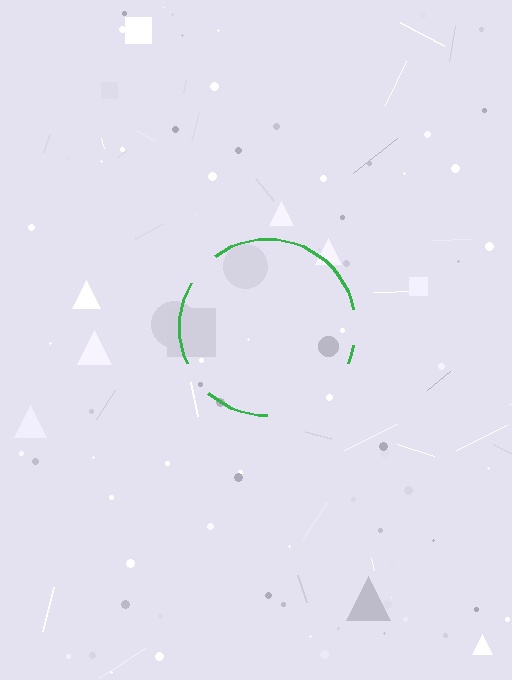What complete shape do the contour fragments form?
The contour fragments form a circle.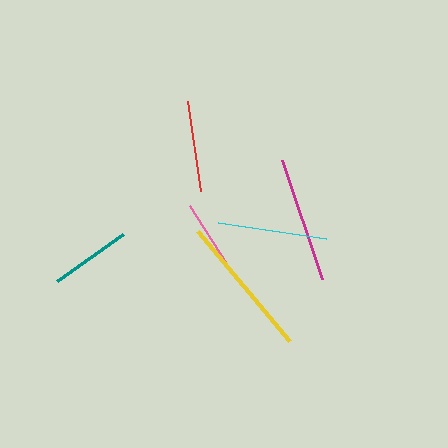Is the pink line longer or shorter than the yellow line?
The yellow line is longer than the pink line.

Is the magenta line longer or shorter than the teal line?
The magenta line is longer than the teal line.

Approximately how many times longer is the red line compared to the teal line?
The red line is approximately 1.1 times the length of the teal line.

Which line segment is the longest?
The yellow line is the longest at approximately 144 pixels.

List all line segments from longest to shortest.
From longest to shortest: yellow, magenta, cyan, red, teal, pink.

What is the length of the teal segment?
The teal segment is approximately 81 pixels long.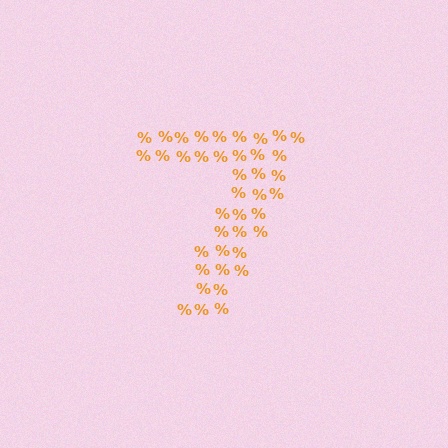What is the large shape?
The large shape is the digit 7.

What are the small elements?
The small elements are percent signs.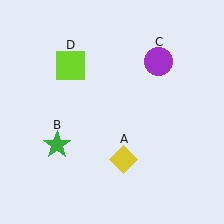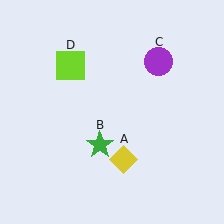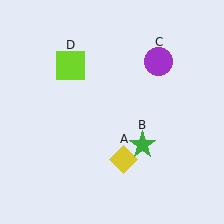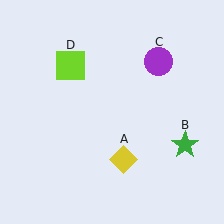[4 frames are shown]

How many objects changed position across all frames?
1 object changed position: green star (object B).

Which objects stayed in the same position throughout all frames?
Yellow diamond (object A) and purple circle (object C) and lime square (object D) remained stationary.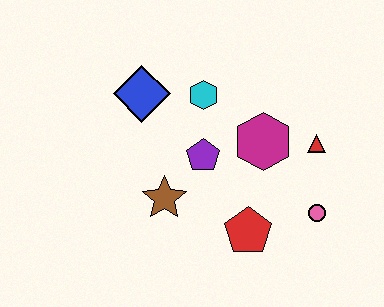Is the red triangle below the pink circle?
No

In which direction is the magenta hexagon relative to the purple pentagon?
The magenta hexagon is to the right of the purple pentagon.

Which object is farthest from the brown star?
The red triangle is farthest from the brown star.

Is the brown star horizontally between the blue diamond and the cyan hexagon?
Yes